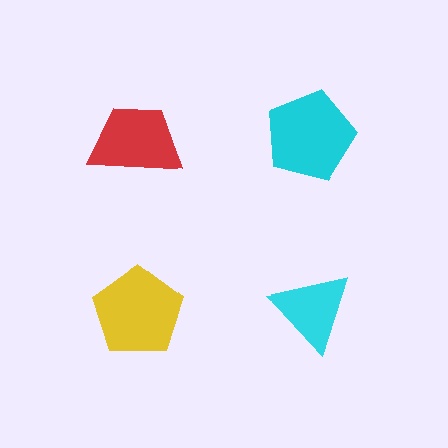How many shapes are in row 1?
2 shapes.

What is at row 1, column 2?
A cyan pentagon.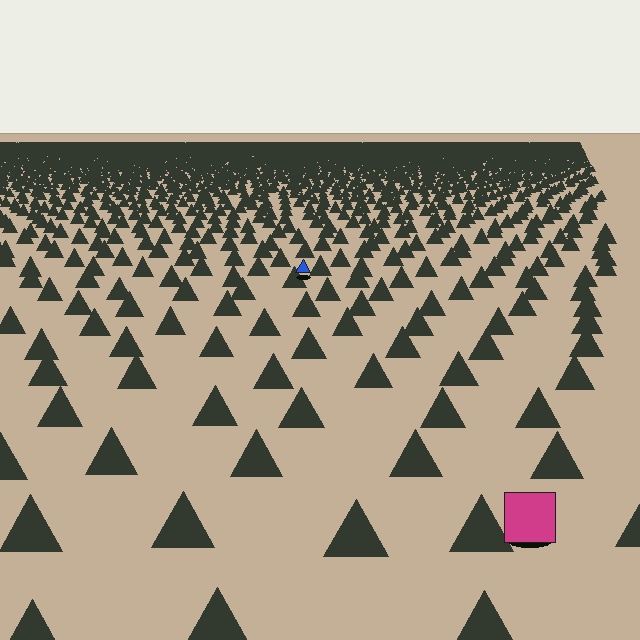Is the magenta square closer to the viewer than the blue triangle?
Yes. The magenta square is closer — you can tell from the texture gradient: the ground texture is coarser near it.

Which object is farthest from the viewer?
The blue triangle is farthest from the viewer. It appears smaller and the ground texture around it is denser.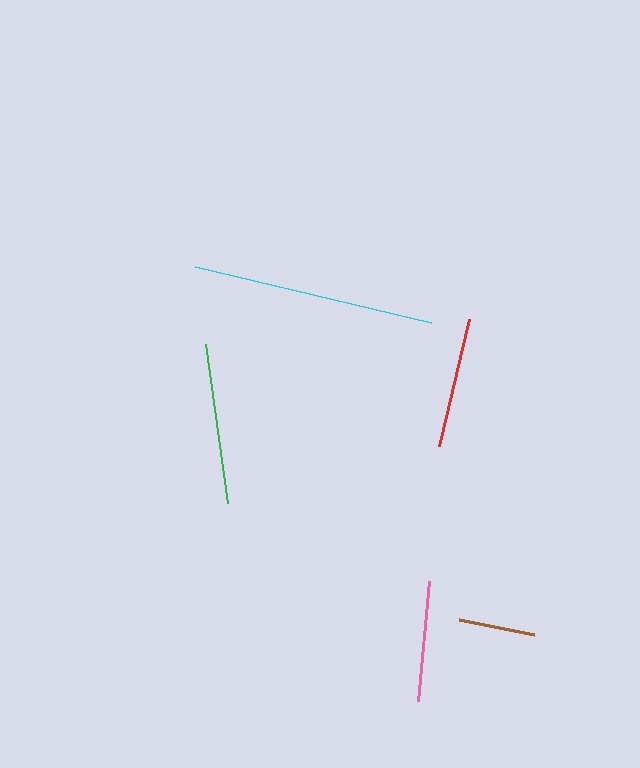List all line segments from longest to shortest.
From longest to shortest: cyan, green, red, pink, brown.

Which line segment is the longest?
The cyan line is the longest at approximately 242 pixels.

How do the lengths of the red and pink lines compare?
The red and pink lines are approximately the same length.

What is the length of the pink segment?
The pink segment is approximately 121 pixels long.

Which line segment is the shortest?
The brown line is the shortest at approximately 77 pixels.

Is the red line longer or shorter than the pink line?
The red line is longer than the pink line.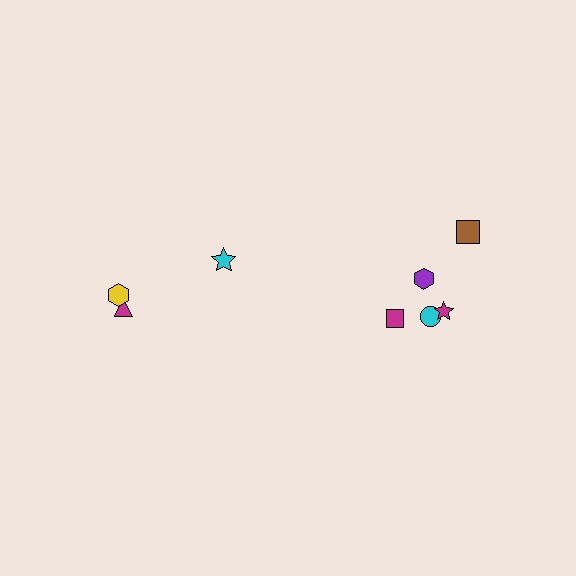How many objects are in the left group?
There are 3 objects.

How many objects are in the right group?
There are 5 objects.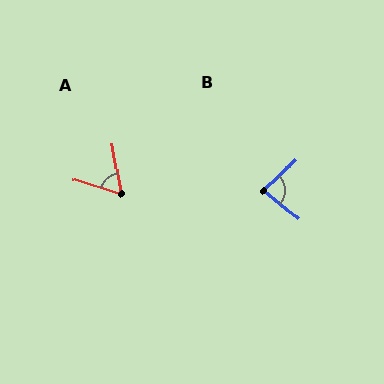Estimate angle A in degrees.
Approximately 63 degrees.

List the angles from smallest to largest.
A (63°), B (82°).